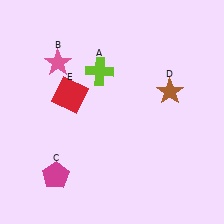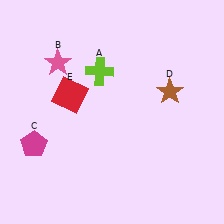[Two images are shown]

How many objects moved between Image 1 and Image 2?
1 object moved between the two images.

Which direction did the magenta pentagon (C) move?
The magenta pentagon (C) moved up.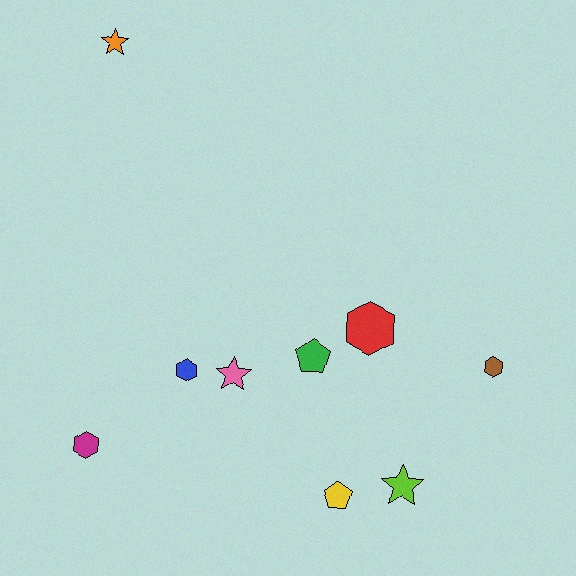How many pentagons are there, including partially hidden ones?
There are 2 pentagons.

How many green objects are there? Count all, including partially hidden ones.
There is 1 green object.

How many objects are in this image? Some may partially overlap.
There are 9 objects.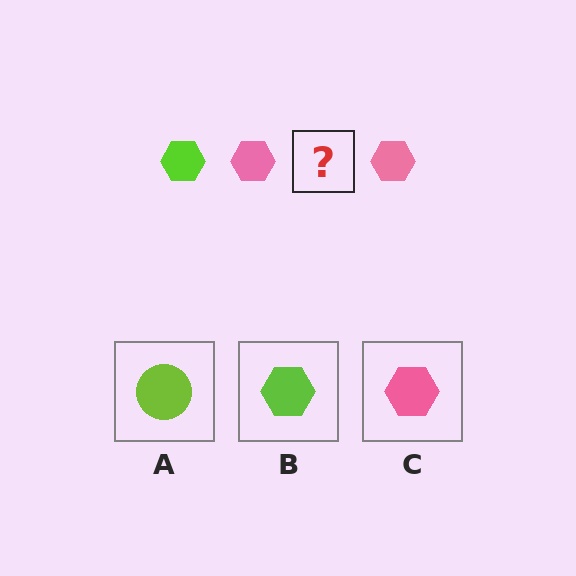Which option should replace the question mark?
Option B.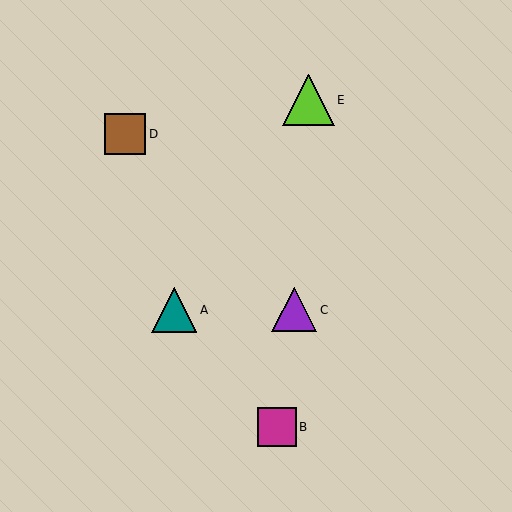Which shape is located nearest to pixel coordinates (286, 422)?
The magenta square (labeled B) at (277, 427) is nearest to that location.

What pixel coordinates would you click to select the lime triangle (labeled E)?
Click at (308, 100) to select the lime triangle E.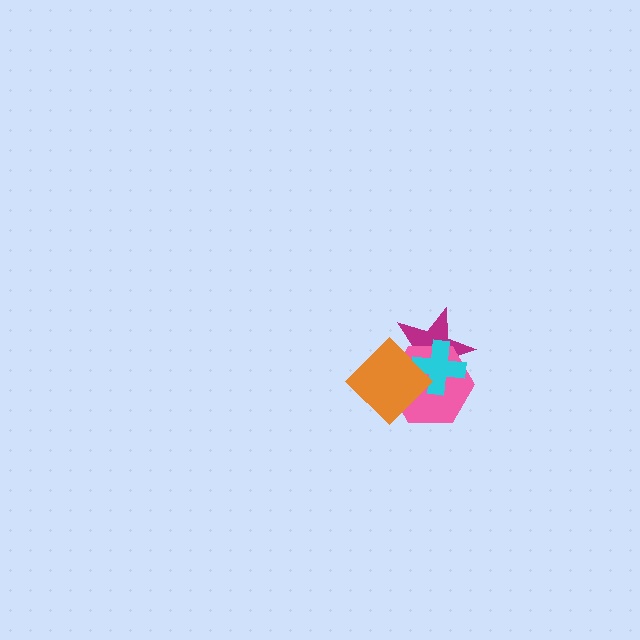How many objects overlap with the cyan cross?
3 objects overlap with the cyan cross.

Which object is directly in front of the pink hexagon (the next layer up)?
The cyan cross is directly in front of the pink hexagon.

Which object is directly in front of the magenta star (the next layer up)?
The pink hexagon is directly in front of the magenta star.